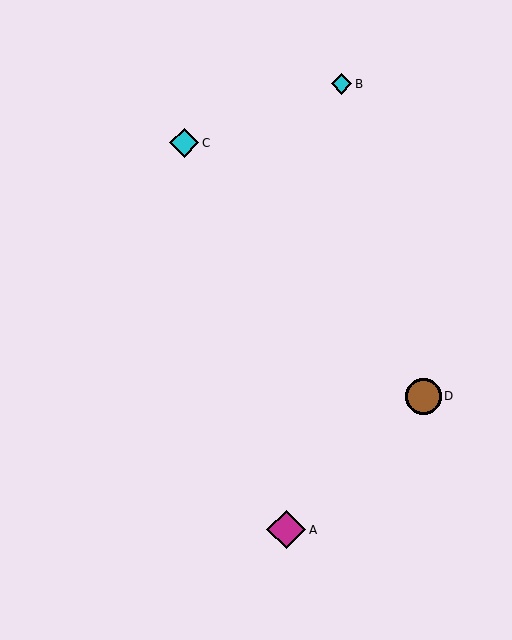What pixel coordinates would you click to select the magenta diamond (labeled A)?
Click at (286, 530) to select the magenta diamond A.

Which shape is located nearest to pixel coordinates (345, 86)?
The cyan diamond (labeled B) at (342, 84) is nearest to that location.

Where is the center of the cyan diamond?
The center of the cyan diamond is at (342, 84).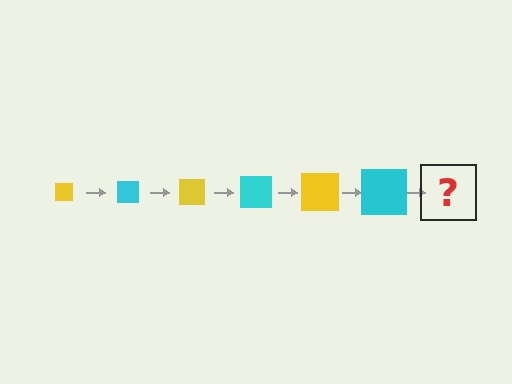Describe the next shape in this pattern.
It should be a yellow square, larger than the previous one.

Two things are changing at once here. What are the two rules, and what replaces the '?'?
The two rules are that the square grows larger each step and the color cycles through yellow and cyan. The '?' should be a yellow square, larger than the previous one.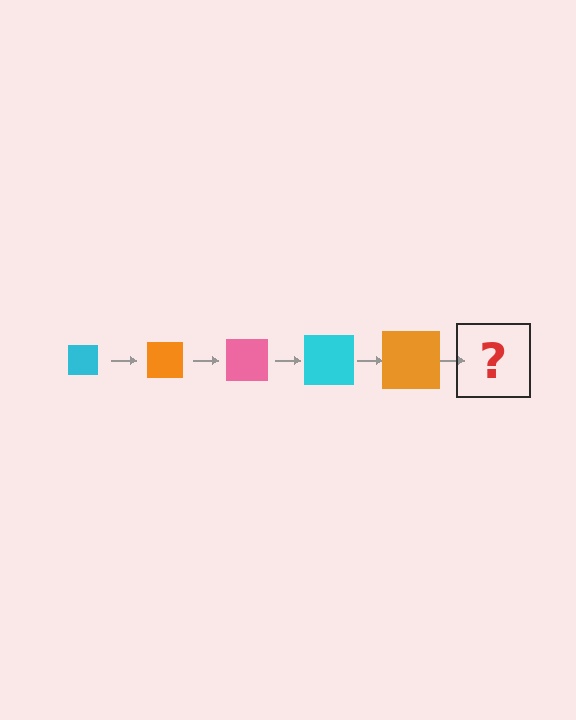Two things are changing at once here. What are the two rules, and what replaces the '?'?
The two rules are that the square grows larger each step and the color cycles through cyan, orange, and pink. The '?' should be a pink square, larger than the previous one.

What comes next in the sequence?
The next element should be a pink square, larger than the previous one.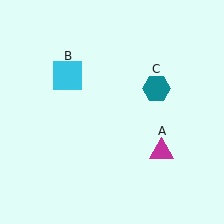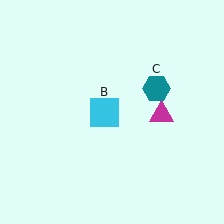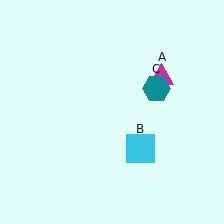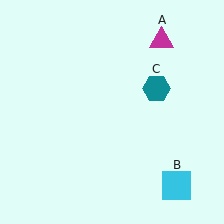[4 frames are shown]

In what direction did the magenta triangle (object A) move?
The magenta triangle (object A) moved up.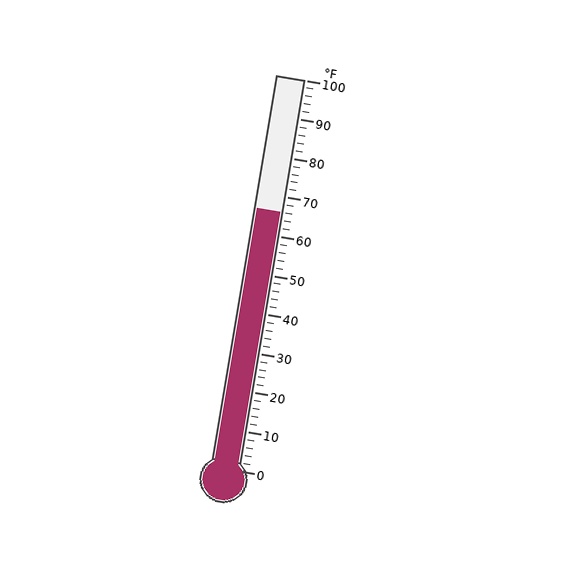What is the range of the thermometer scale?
The thermometer scale ranges from 0°F to 100°F.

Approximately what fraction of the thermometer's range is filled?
The thermometer is filled to approximately 65% of its range.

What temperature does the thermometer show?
The thermometer shows approximately 66°F.